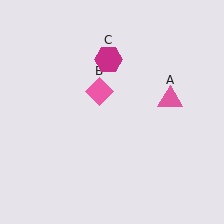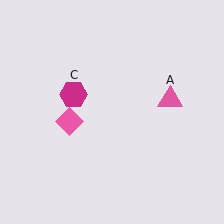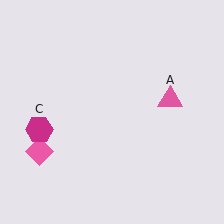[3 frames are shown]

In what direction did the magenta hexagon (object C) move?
The magenta hexagon (object C) moved down and to the left.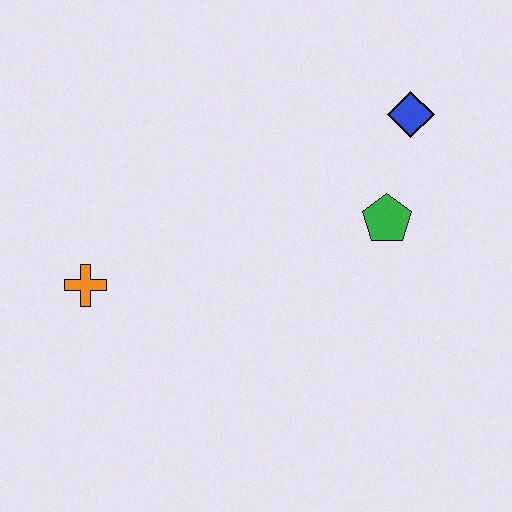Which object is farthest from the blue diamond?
The orange cross is farthest from the blue diamond.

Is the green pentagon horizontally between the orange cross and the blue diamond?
Yes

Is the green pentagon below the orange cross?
No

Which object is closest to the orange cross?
The green pentagon is closest to the orange cross.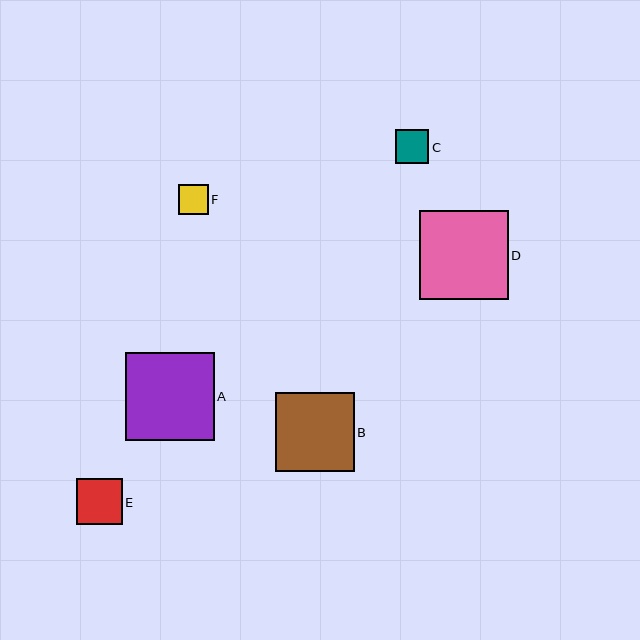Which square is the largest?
Square D is the largest with a size of approximately 89 pixels.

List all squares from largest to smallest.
From largest to smallest: D, A, B, E, C, F.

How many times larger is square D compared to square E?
Square D is approximately 1.9 times the size of square E.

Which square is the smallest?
Square F is the smallest with a size of approximately 30 pixels.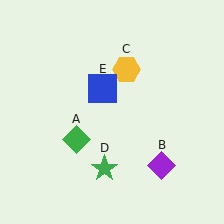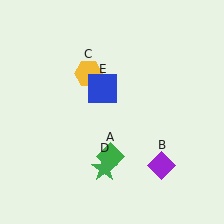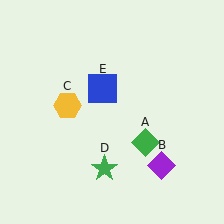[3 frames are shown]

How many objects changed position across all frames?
2 objects changed position: green diamond (object A), yellow hexagon (object C).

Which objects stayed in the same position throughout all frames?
Purple diamond (object B) and green star (object D) and blue square (object E) remained stationary.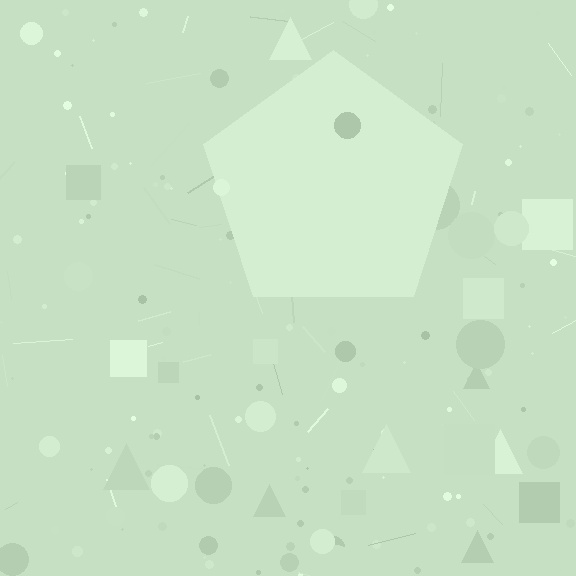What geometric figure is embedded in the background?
A pentagon is embedded in the background.